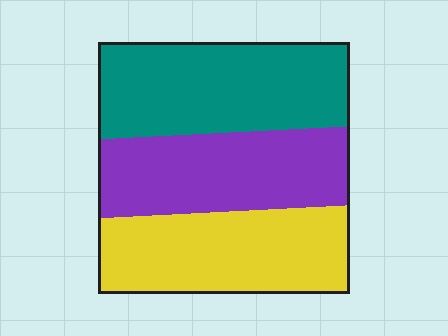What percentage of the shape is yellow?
Yellow covers about 35% of the shape.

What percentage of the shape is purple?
Purple covers about 30% of the shape.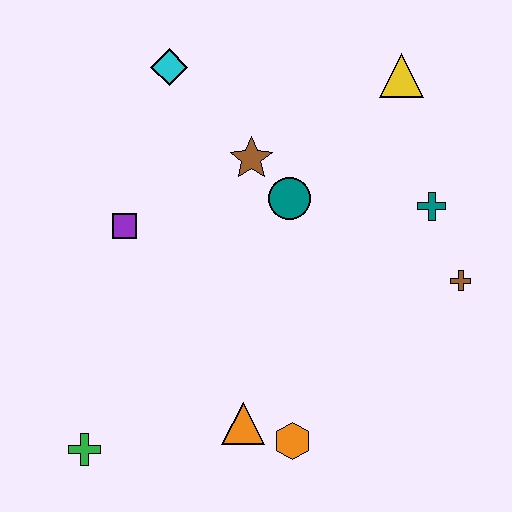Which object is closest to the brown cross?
The teal cross is closest to the brown cross.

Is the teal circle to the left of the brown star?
No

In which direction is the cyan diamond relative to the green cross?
The cyan diamond is above the green cross.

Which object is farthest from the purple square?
The brown cross is farthest from the purple square.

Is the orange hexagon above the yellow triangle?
No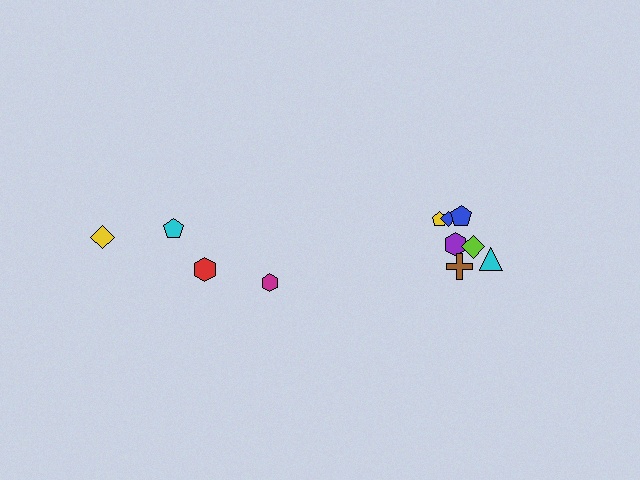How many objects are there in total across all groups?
There are 11 objects.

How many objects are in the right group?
There are 7 objects.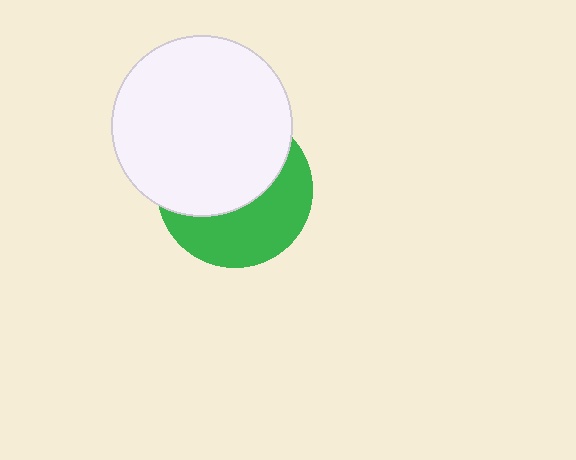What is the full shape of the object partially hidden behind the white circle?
The partially hidden object is a green circle.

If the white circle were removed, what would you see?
You would see the complete green circle.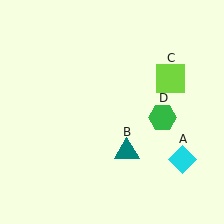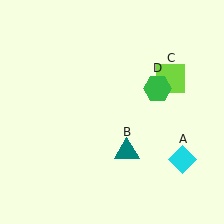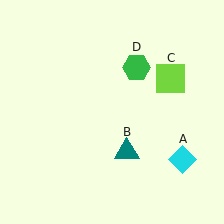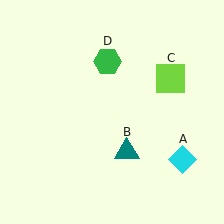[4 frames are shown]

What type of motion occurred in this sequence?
The green hexagon (object D) rotated counterclockwise around the center of the scene.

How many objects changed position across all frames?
1 object changed position: green hexagon (object D).